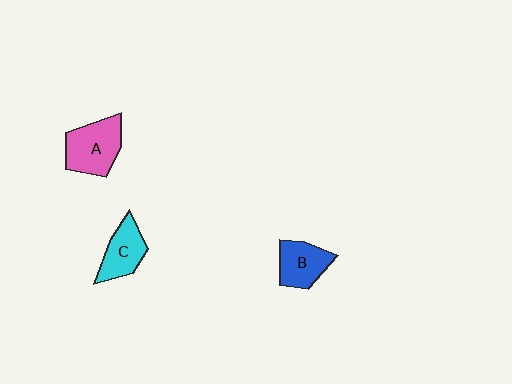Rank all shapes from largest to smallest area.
From largest to smallest: A (pink), B (blue), C (cyan).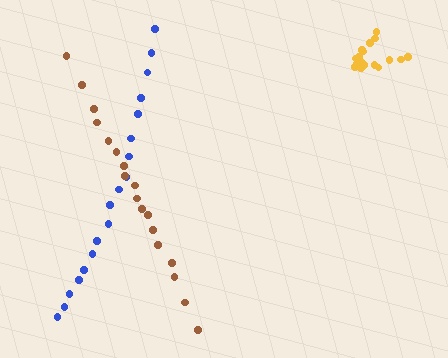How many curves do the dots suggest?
There are 3 distinct paths.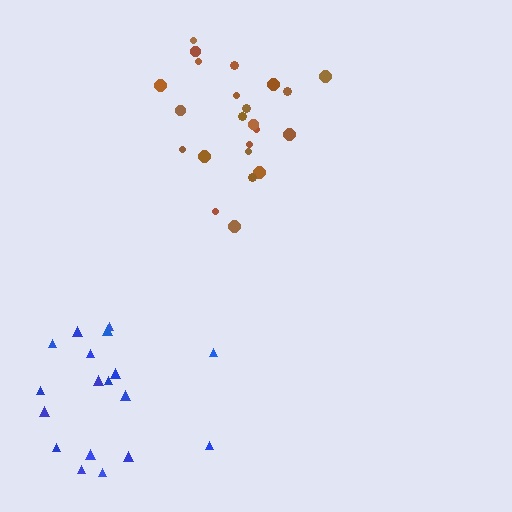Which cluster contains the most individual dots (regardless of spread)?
Brown (23).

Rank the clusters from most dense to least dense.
brown, blue.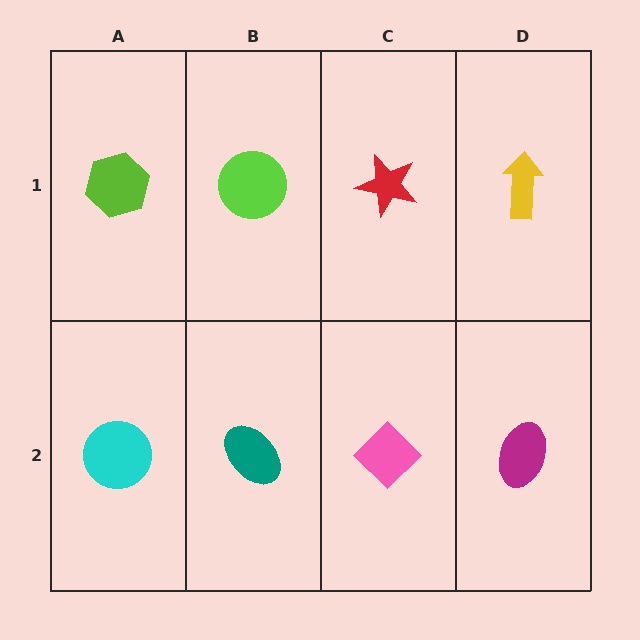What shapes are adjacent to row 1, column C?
A pink diamond (row 2, column C), a lime circle (row 1, column B), a yellow arrow (row 1, column D).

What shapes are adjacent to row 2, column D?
A yellow arrow (row 1, column D), a pink diamond (row 2, column C).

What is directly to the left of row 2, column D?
A pink diamond.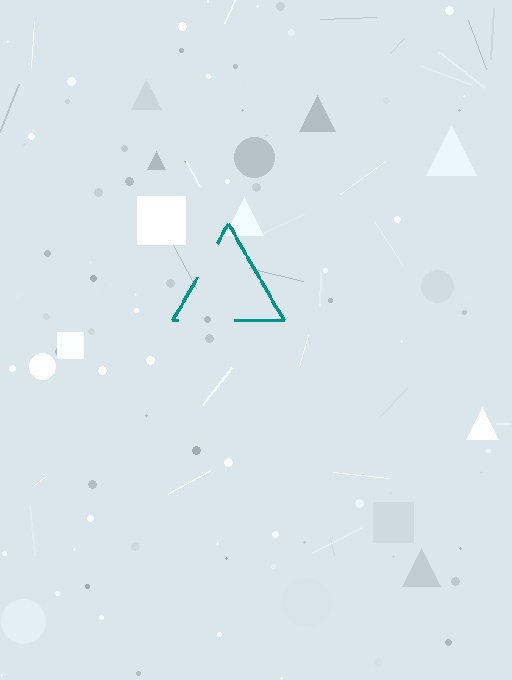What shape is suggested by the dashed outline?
The dashed outline suggests a triangle.